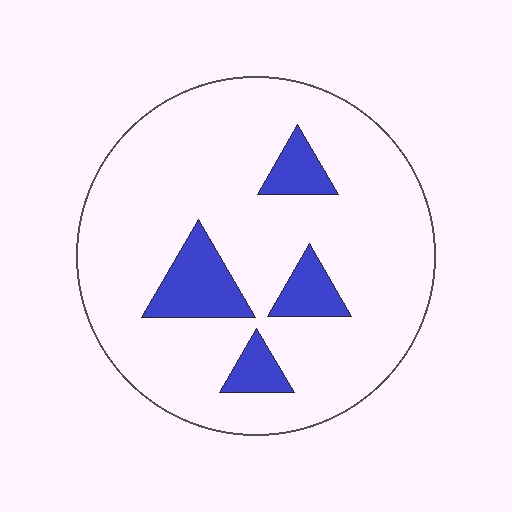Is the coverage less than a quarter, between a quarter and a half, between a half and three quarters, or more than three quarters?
Less than a quarter.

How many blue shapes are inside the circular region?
4.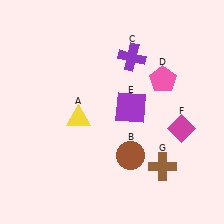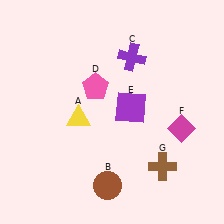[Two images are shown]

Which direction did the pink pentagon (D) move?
The pink pentagon (D) moved left.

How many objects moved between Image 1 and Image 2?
2 objects moved between the two images.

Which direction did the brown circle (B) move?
The brown circle (B) moved down.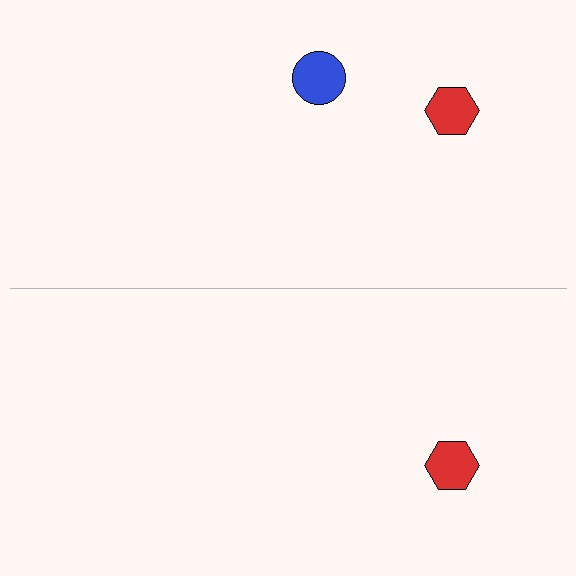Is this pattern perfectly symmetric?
No, the pattern is not perfectly symmetric. A blue circle is missing from the bottom side.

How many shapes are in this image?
There are 3 shapes in this image.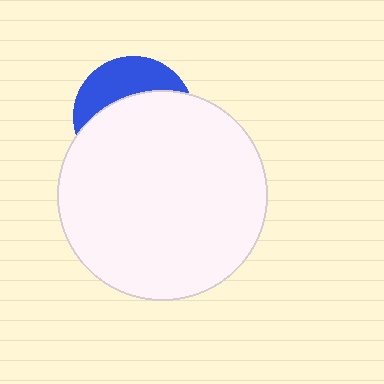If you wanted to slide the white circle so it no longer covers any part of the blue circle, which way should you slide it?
Slide it down — that is the most direct way to separate the two shapes.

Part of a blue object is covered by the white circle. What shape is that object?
It is a circle.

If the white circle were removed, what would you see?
You would see the complete blue circle.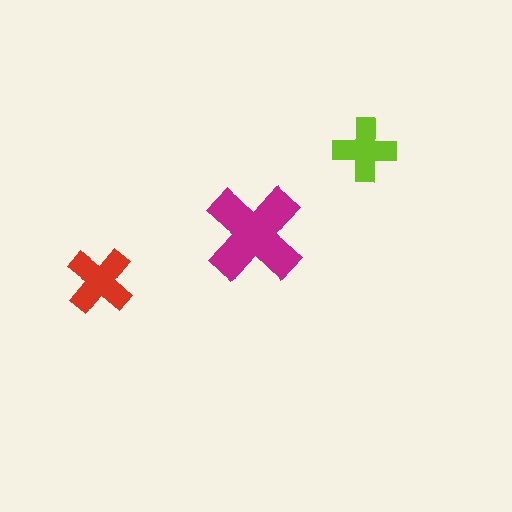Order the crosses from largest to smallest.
the magenta one, the red one, the lime one.